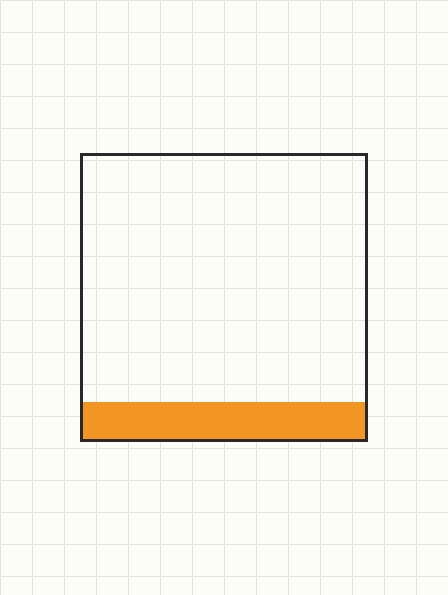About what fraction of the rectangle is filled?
About one eighth (1/8).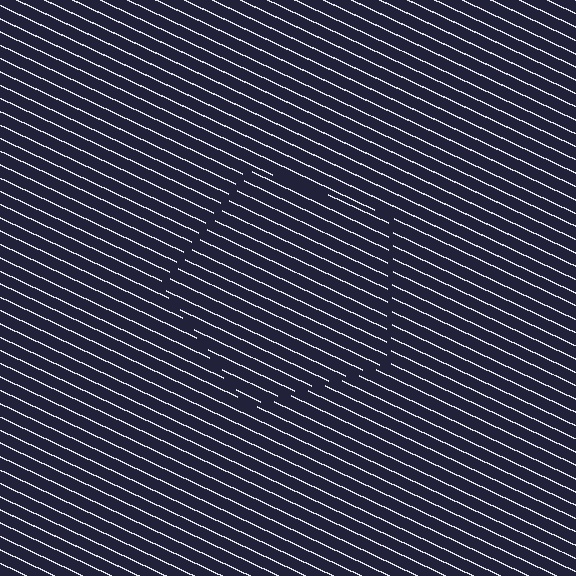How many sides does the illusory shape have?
5 sides — the line-ends trace a pentagon.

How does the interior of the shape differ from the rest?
The interior of the shape contains the same grating, shifted by half a period — the contour is defined by the phase discontinuity where line-ends from the inner and outer gratings abut.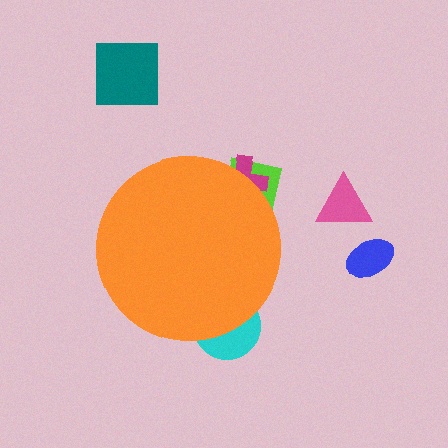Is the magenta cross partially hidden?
Yes, the magenta cross is partially hidden behind the orange circle.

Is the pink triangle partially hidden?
No, the pink triangle is fully visible.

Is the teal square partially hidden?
No, the teal square is fully visible.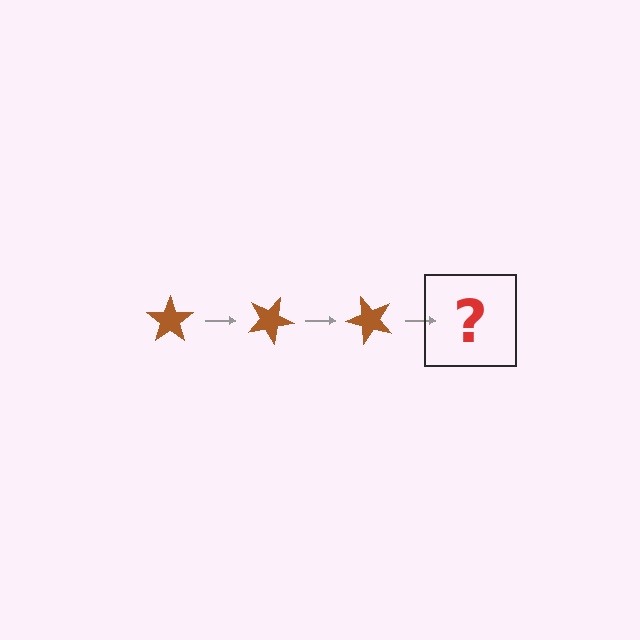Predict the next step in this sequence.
The next step is a brown star rotated 75 degrees.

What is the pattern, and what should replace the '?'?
The pattern is that the star rotates 25 degrees each step. The '?' should be a brown star rotated 75 degrees.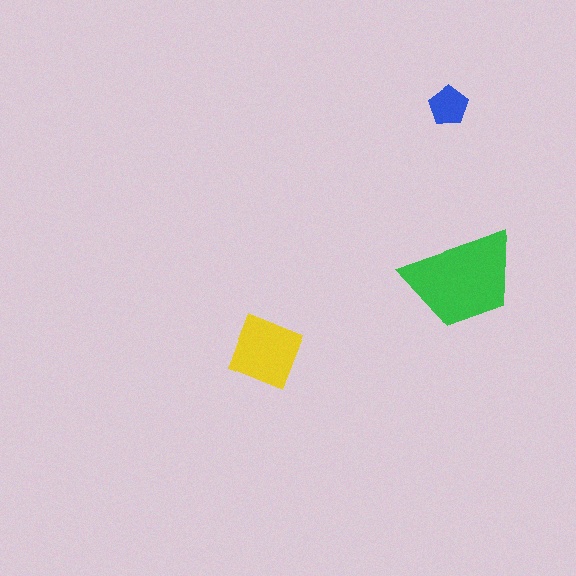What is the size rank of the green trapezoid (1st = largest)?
1st.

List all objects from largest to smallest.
The green trapezoid, the yellow diamond, the blue pentagon.